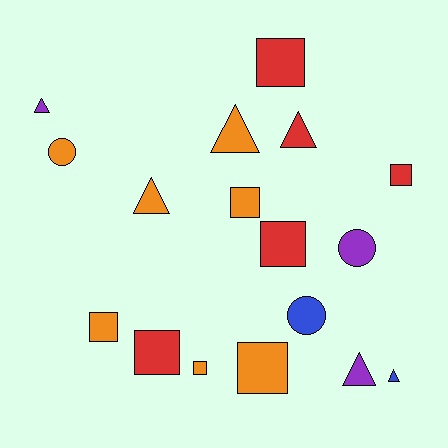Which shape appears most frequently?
Square, with 8 objects.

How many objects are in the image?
There are 17 objects.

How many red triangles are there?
There is 1 red triangle.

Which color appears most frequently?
Orange, with 7 objects.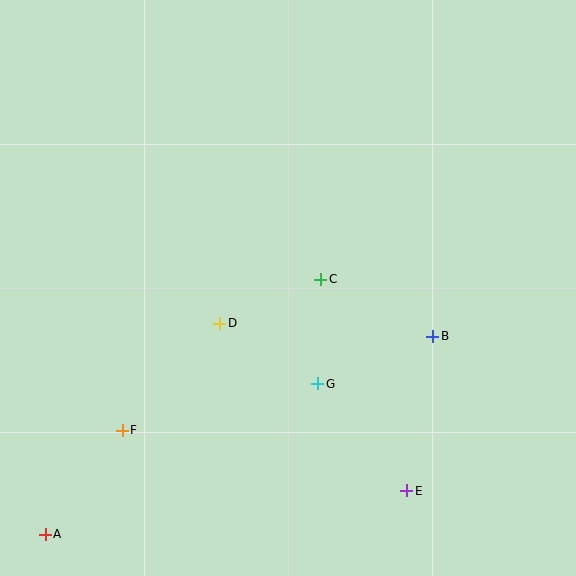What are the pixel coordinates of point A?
Point A is at (45, 534).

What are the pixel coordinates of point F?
Point F is at (122, 430).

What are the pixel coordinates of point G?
Point G is at (318, 384).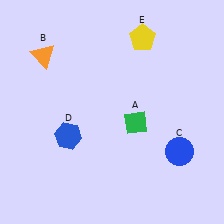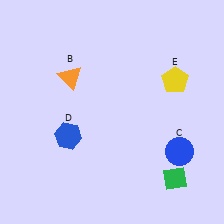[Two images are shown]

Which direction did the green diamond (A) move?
The green diamond (A) moved down.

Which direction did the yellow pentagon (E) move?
The yellow pentagon (E) moved down.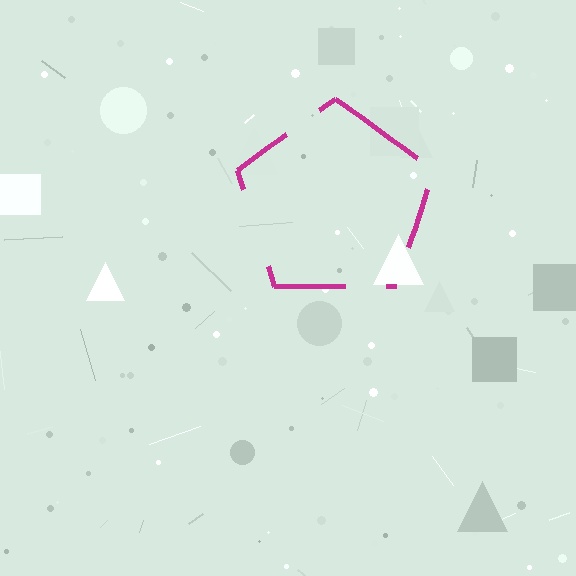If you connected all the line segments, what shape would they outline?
They would outline a pentagon.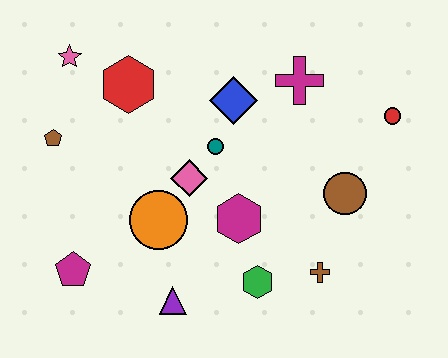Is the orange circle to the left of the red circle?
Yes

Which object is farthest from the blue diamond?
The magenta pentagon is farthest from the blue diamond.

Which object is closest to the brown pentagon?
The pink star is closest to the brown pentagon.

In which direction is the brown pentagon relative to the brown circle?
The brown pentagon is to the left of the brown circle.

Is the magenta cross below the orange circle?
No